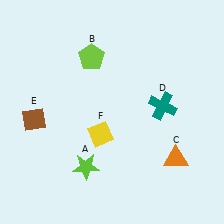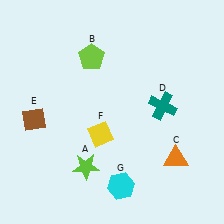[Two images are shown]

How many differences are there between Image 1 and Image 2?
There is 1 difference between the two images.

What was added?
A cyan hexagon (G) was added in Image 2.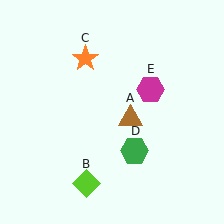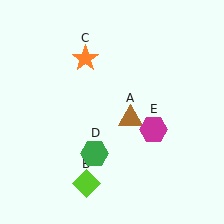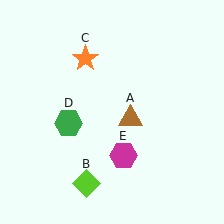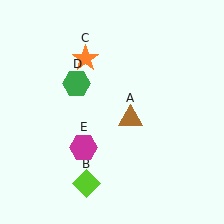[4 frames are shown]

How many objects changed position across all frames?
2 objects changed position: green hexagon (object D), magenta hexagon (object E).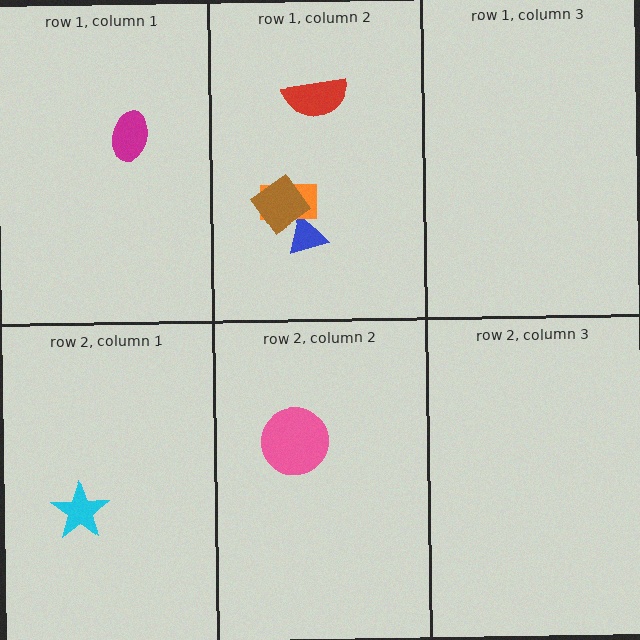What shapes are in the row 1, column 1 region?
The magenta ellipse.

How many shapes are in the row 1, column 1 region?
1.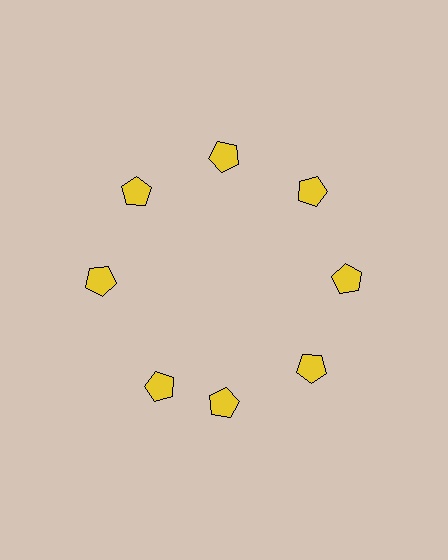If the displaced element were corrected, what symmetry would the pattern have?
It would have 8-fold rotational symmetry — the pattern would map onto itself every 45 degrees.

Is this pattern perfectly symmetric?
No. The 8 yellow pentagons are arranged in a ring, but one element near the 8 o'clock position is rotated out of alignment along the ring, breaking the 8-fold rotational symmetry.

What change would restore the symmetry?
The symmetry would be restored by rotating it back into even spacing with its neighbors so that all 8 pentagons sit at equal angles and equal distance from the center.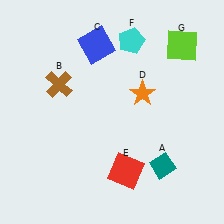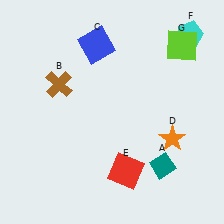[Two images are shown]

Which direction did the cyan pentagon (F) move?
The cyan pentagon (F) moved right.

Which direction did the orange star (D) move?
The orange star (D) moved down.